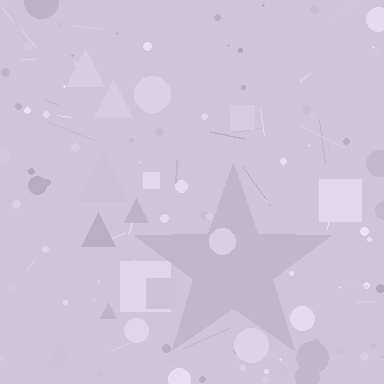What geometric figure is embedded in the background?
A star is embedded in the background.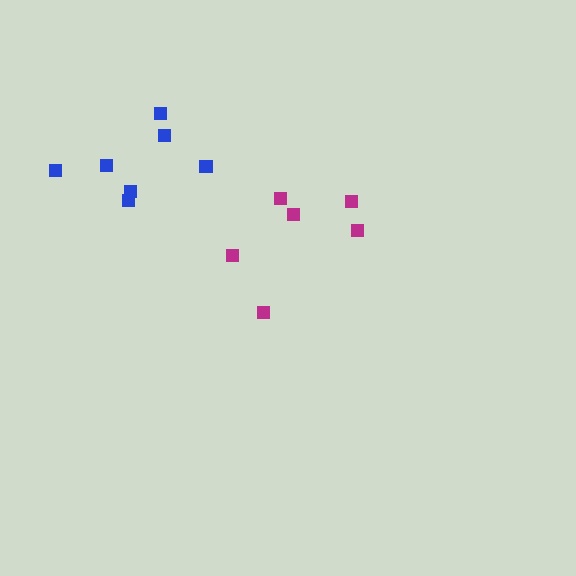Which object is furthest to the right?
The magenta cluster is rightmost.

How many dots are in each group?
Group 1: 6 dots, Group 2: 7 dots (13 total).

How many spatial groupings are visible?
There are 2 spatial groupings.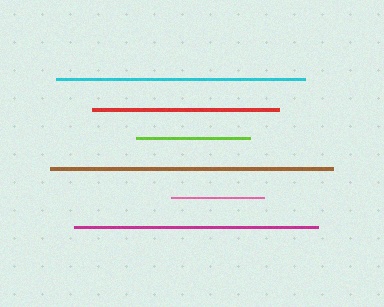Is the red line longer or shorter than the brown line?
The brown line is longer than the red line.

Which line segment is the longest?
The brown line is the longest at approximately 284 pixels.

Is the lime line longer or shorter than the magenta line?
The magenta line is longer than the lime line.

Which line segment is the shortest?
The pink line is the shortest at approximately 93 pixels.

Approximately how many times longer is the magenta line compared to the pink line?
The magenta line is approximately 2.6 times the length of the pink line.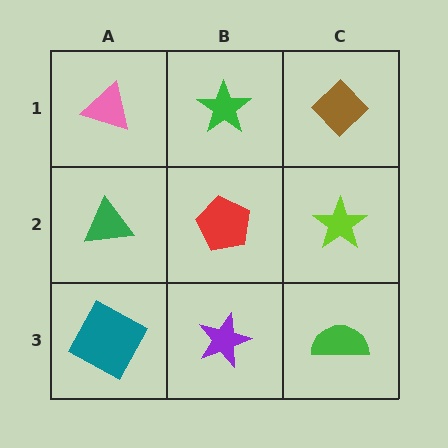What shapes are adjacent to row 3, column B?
A red pentagon (row 2, column B), a teal square (row 3, column A), a green semicircle (row 3, column C).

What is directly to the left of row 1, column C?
A green star.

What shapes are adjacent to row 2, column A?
A pink triangle (row 1, column A), a teal square (row 3, column A), a red pentagon (row 2, column B).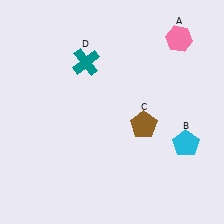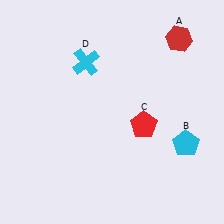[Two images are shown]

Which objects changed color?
A changed from pink to red. C changed from brown to red. D changed from teal to cyan.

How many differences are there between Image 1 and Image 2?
There are 3 differences between the two images.